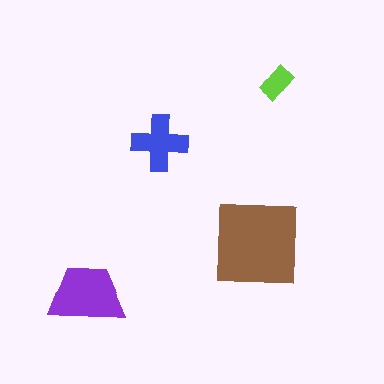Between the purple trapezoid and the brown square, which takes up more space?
The brown square.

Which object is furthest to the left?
The purple trapezoid is leftmost.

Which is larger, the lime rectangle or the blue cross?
The blue cross.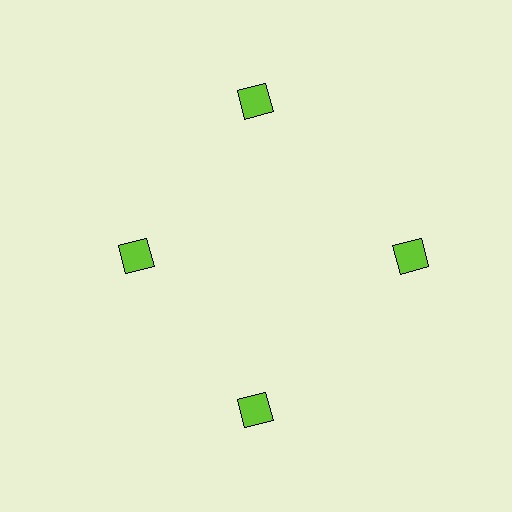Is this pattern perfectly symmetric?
No. The 4 lime squares are arranged in a ring, but one element near the 9 o'clock position is pulled inward toward the center, breaking the 4-fold rotational symmetry.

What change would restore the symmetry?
The symmetry would be restored by moving it outward, back onto the ring so that all 4 squares sit at equal angles and equal distance from the center.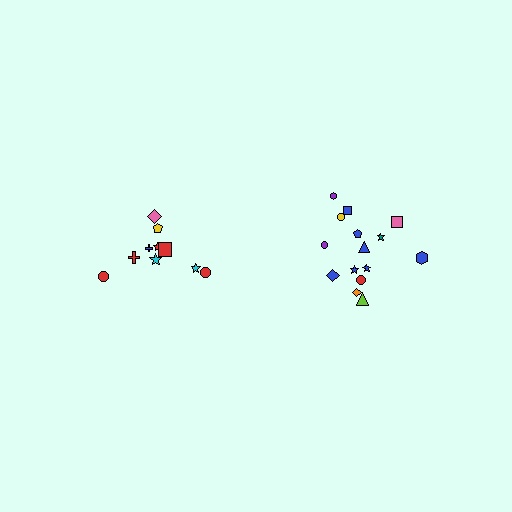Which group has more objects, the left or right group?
The right group.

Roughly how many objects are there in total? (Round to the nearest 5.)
Roughly 25 objects in total.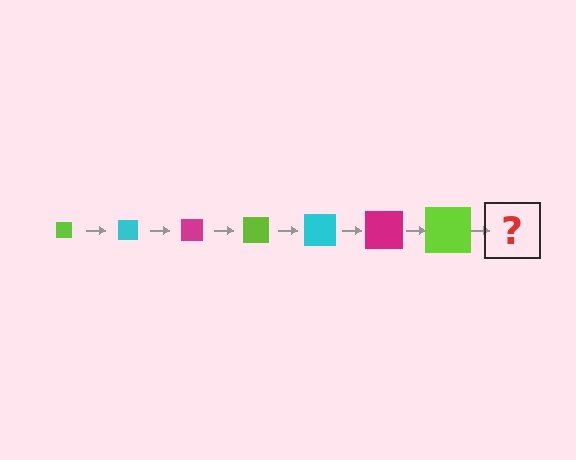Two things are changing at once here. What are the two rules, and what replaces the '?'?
The two rules are that the square grows larger each step and the color cycles through lime, cyan, and magenta. The '?' should be a cyan square, larger than the previous one.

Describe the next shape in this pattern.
It should be a cyan square, larger than the previous one.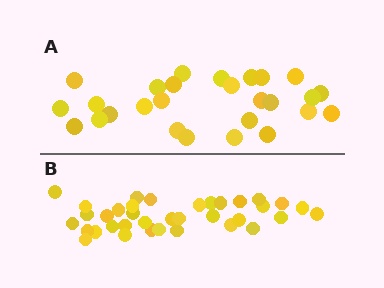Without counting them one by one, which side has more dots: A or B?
Region B (the bottom region) has more dots.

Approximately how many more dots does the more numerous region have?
Region B has roughly 8 or so more dots than region A.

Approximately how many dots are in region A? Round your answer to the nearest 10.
About 30 dots. (The exact count is 27, which rounds to 30.)